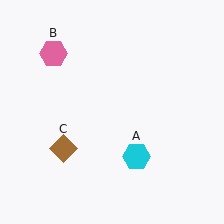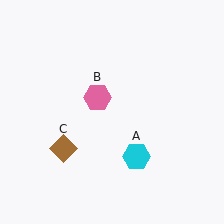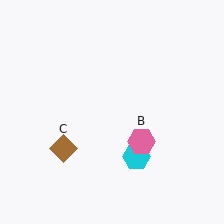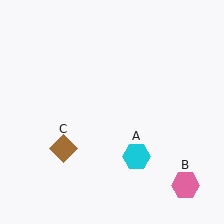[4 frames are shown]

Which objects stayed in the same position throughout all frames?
Cyan hexagon (object A) and brown diamond (object C) remained stationary.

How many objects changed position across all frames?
1 object changed position: pink hexagon (object B).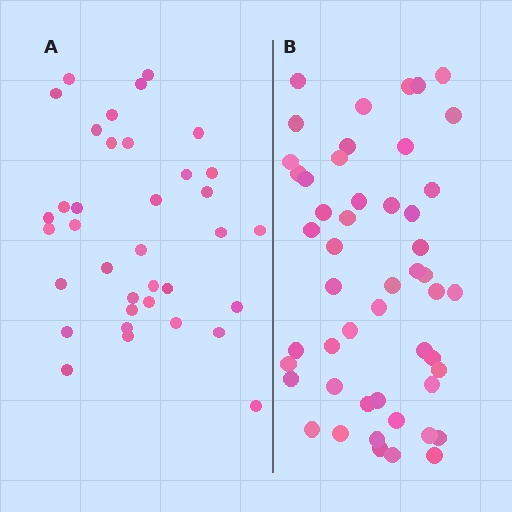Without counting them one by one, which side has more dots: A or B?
Region B (the right region) has more dots.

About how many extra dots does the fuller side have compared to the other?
Region B has approximately 15 more dots than region A.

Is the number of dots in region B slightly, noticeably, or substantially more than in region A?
Region B has noticeably more, but not dramatically so. The ratio is roughly 1.4 to 1.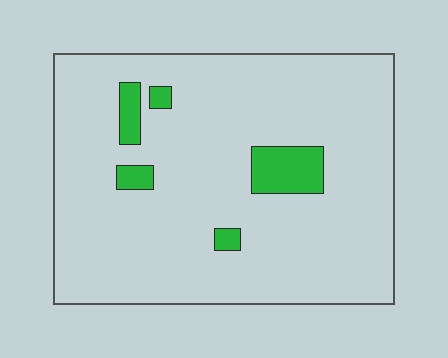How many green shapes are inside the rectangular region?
5.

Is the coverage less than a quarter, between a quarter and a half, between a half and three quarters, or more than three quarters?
Less than a quarter.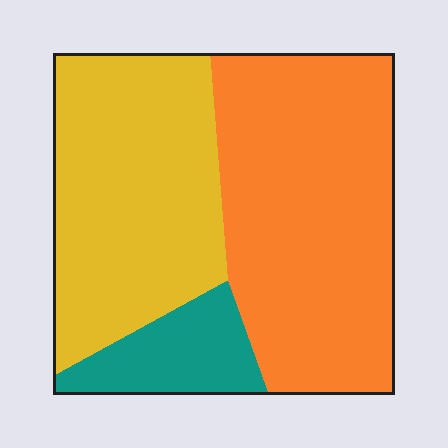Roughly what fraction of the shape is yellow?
Yellow takes up between a third and a half of the shape.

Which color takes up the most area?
Orange, at roughly 50%.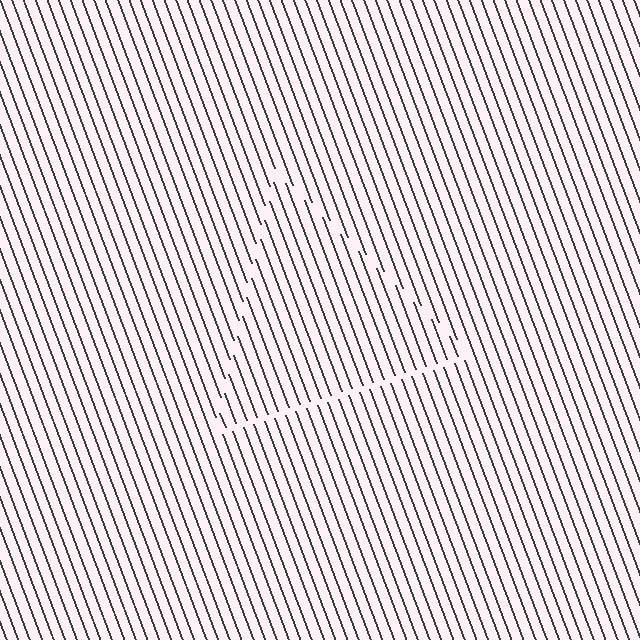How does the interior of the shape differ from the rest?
The interior of the shape contains the same grating, shifted by half a period — the contour is defined by the phase discontinuity where line-ends from the inner and outer gratings abut.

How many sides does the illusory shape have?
3 sides — the line-ends trace a triangle.